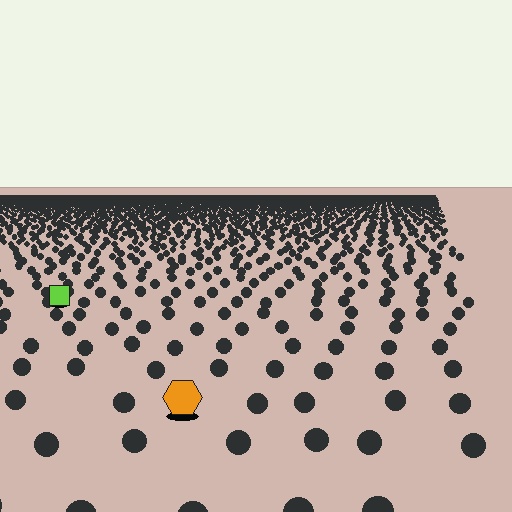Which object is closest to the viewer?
The orange hexagon is closest. The texture marks near it are larger and more spread out.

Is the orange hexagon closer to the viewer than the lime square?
Yes. The orange hexagon is closer — you can tell from the texture gradient: the ground texture is coarser near it.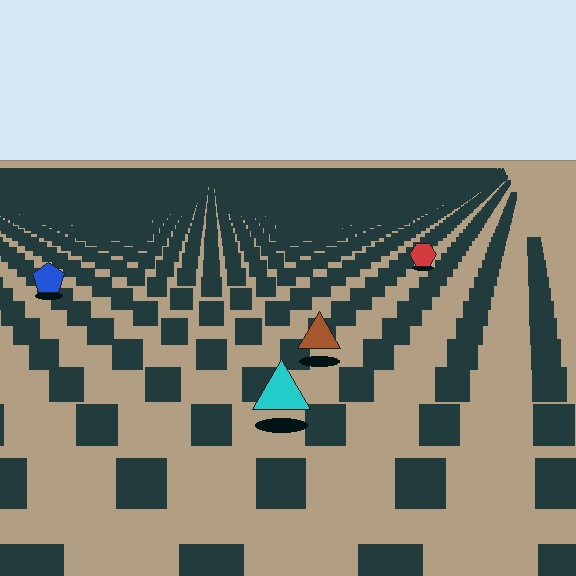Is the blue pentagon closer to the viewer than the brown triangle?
No. The brown triangle is closer — you can tell from the texture gradient: the ground texture is coarser near it.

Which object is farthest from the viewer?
The red hexagon is farthest from the viewer. It appears smaller and the ground texture around it is denser.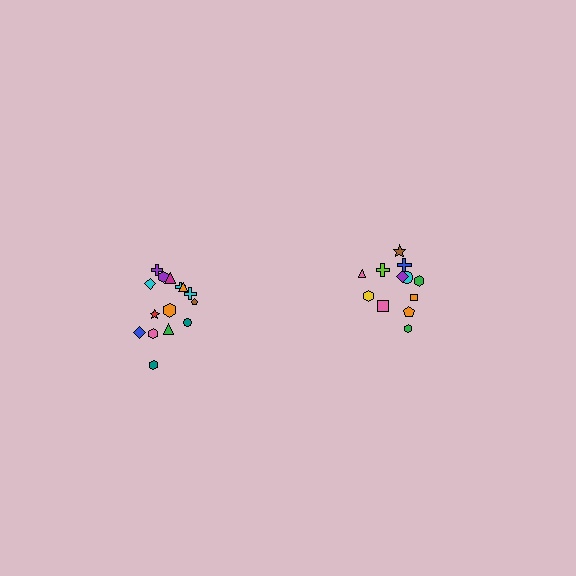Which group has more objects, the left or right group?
The left group.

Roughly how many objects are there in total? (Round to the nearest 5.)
Roughly 25 objects in total.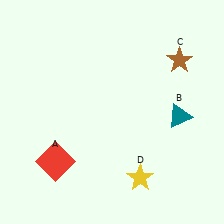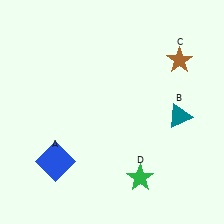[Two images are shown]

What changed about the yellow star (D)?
In Image 1, D is yellow. In Image 2, it changed to green.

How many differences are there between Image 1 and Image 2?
There are 2 differences between the two images.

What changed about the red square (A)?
In Image 1, A is red. In Image 2, it changed to blue.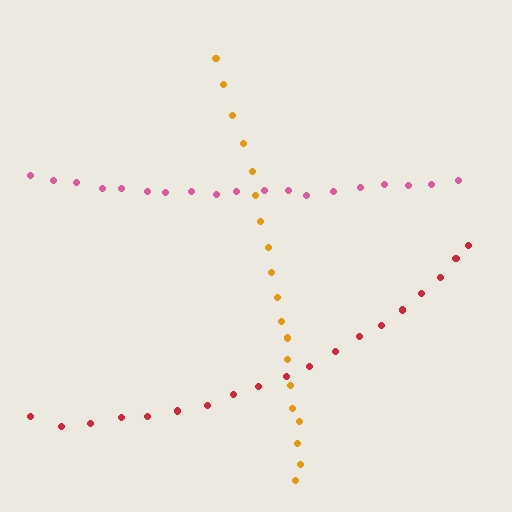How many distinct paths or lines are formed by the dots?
There are 3 distinct paths.